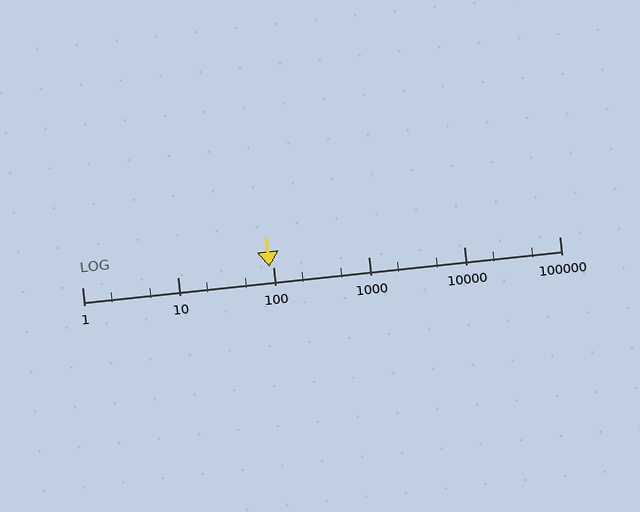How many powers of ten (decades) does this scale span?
The scale spans 5 decades, from 1 to 100000.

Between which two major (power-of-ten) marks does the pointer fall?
The pointer is between 10 and 100.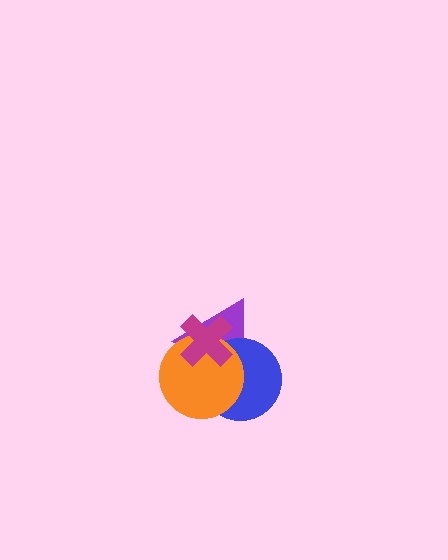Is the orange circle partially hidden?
Yes, it is partially covered by another shape.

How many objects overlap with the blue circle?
3 objects overlap with the blue circle.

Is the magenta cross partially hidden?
No, no other shape covers it.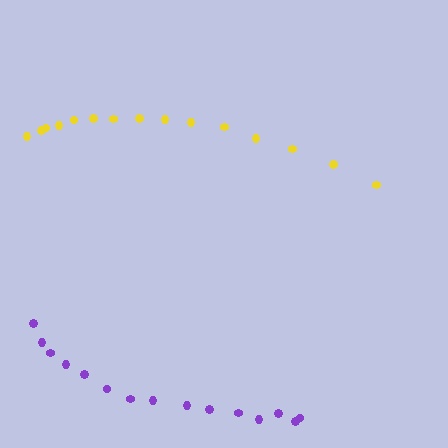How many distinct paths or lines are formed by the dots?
There are 2 distinct paths.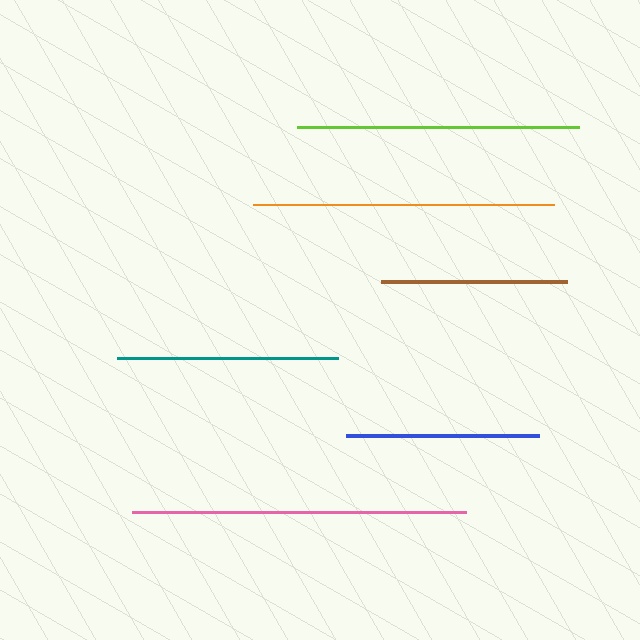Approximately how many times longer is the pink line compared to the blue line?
The pink line is approximately 1.7 times the length of the blue line.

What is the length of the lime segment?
The lime segment is approximately 281 pixels long.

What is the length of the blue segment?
The blue segment is approximately 194 pixels long.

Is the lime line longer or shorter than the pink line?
The pink line is longer than the lime line.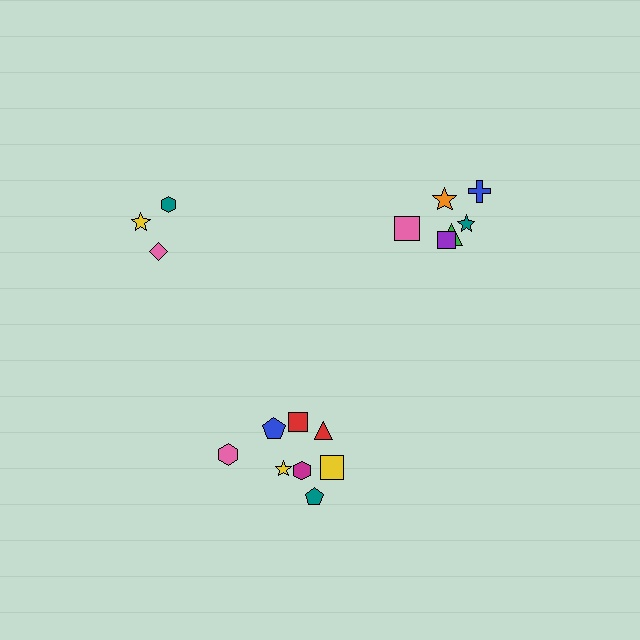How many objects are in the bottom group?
There are 8 objects.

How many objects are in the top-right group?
There are 6 objects.